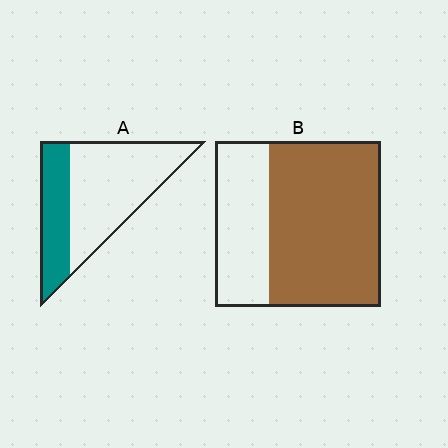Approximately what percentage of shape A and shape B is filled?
A is approximately 35% and B is approximately 65%.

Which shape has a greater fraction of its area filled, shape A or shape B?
Shape B.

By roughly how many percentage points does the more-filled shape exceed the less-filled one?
By roughly 35 percentage points (B over A).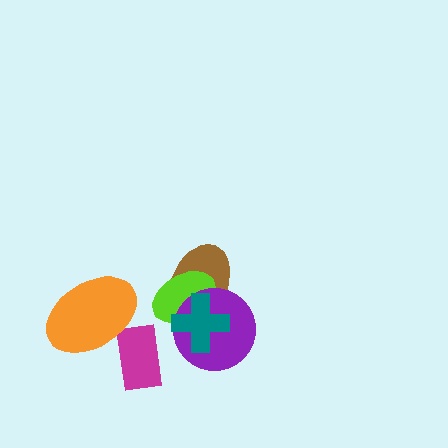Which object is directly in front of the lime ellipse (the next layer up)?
The purple circle is directly in front of the lime ellipse.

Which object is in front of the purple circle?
The teal cross is in front of the purple circle.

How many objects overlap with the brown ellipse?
3 objects overlap with the brown ellipse.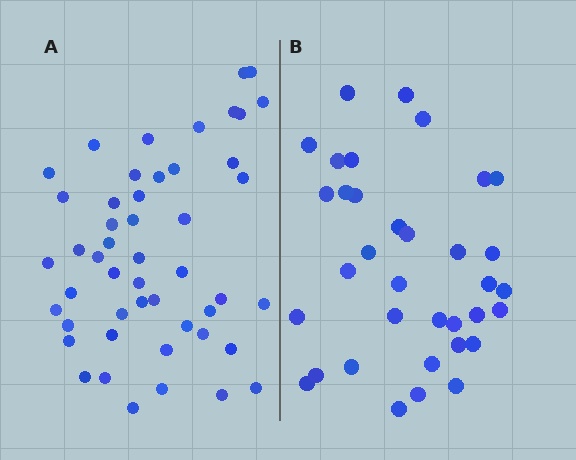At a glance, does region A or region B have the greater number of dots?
Region A (the left region) has more dots.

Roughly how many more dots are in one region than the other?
Region A has approximately 15 more dots than region B.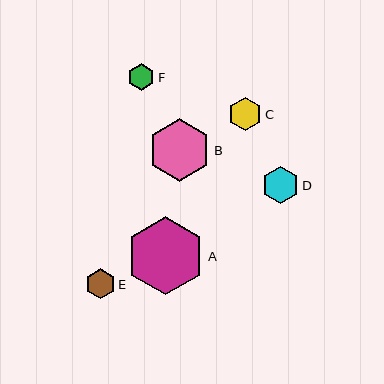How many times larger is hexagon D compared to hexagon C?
Hexagon D is approximately 1.1 times the size of hexagon C.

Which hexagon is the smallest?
Hexagon F is the smallest with a size of approximately 27 pixels.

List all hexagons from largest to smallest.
From largest to smallest: A, B, D, C, E, F.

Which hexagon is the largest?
Hexagon A is the largest with a size of approximately 78 pixels.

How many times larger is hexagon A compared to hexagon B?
Hexagon A is approximately 1.2 times the size of hexagon B.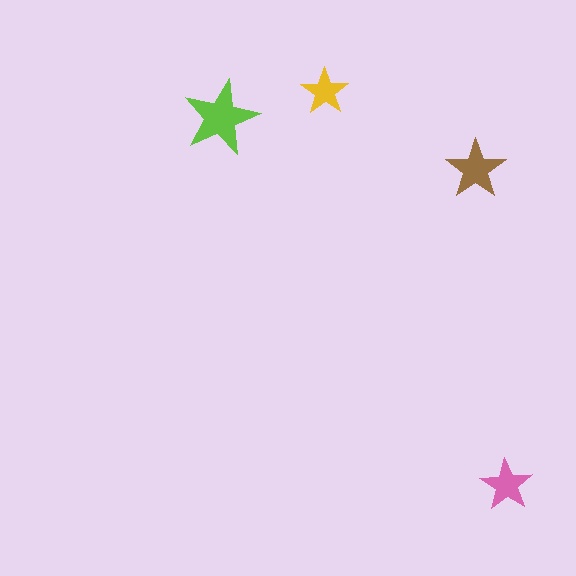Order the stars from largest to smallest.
the lime one, the brown one, the pink one, the yellow one.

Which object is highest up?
The yellow star is topmost.